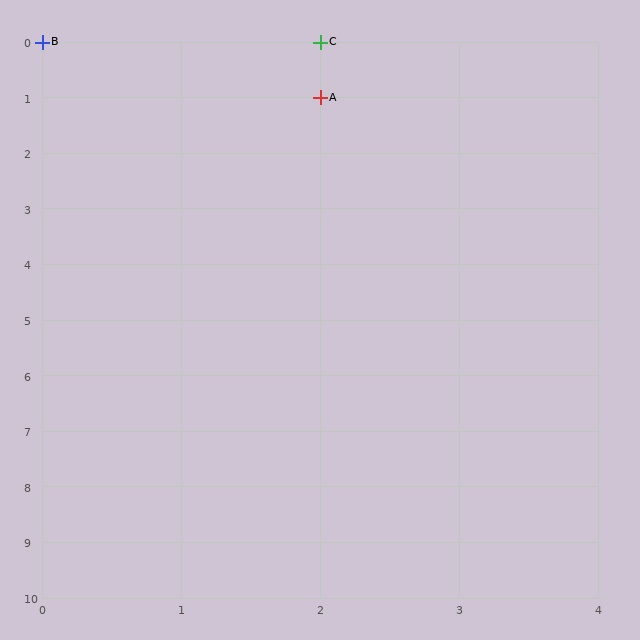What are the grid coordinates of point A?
Point A is at grid coordinates (2, 1).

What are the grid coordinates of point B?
Point B is at grid coordinates (0, 0).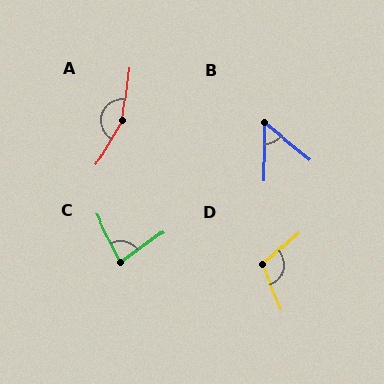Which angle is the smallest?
B, at approximately 52 degrees.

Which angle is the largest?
A, at approximately 156 degrees.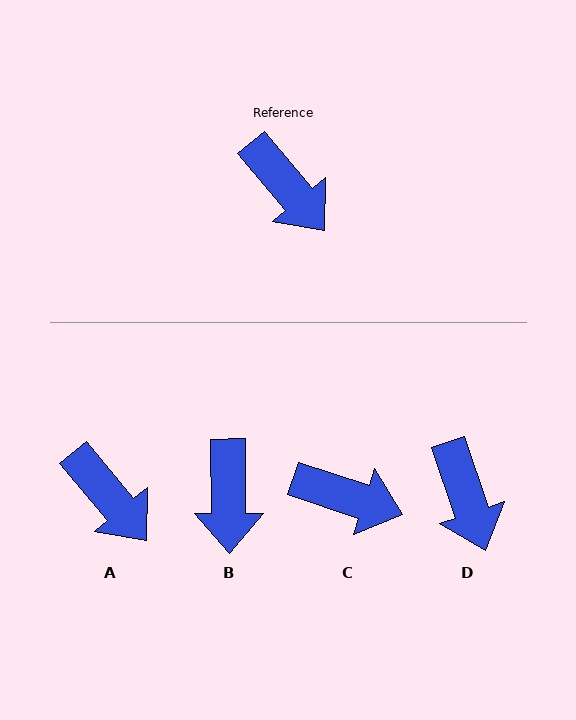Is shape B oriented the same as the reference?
No, it is off by about 39 degrees.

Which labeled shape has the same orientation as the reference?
A.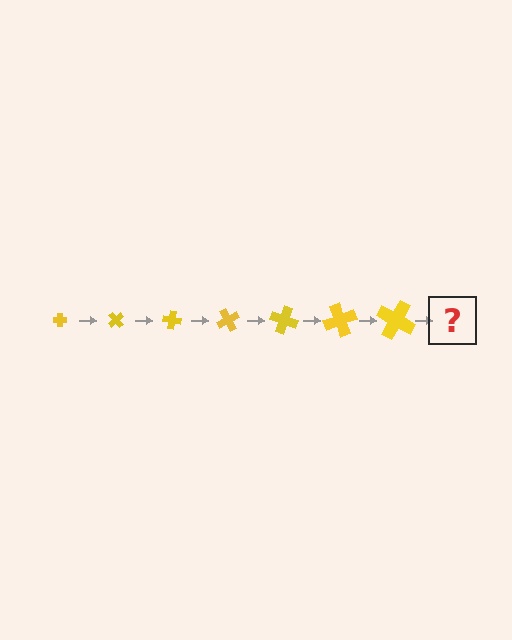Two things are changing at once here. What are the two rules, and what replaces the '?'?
The two rules are that the cross grows larger each step and it rotates 50 degrees each step. The '?' should be a cross, larger than the previous one and rotated 350 degrees from the start.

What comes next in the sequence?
The next element should be a cross, larger than the previous one and rotated 350 degrees from the start.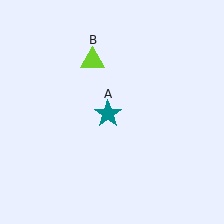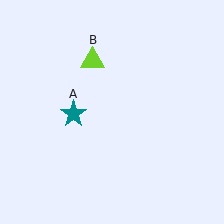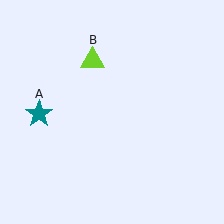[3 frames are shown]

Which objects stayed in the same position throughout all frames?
Lime triangle (object B) remained stationary.